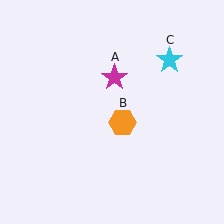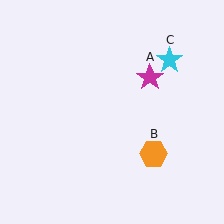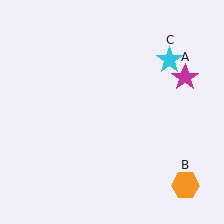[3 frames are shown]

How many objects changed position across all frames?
2 objects changed position: magenta star (object A), orange hexagon (object B).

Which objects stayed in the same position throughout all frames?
Cyan star (object C) remained stationary.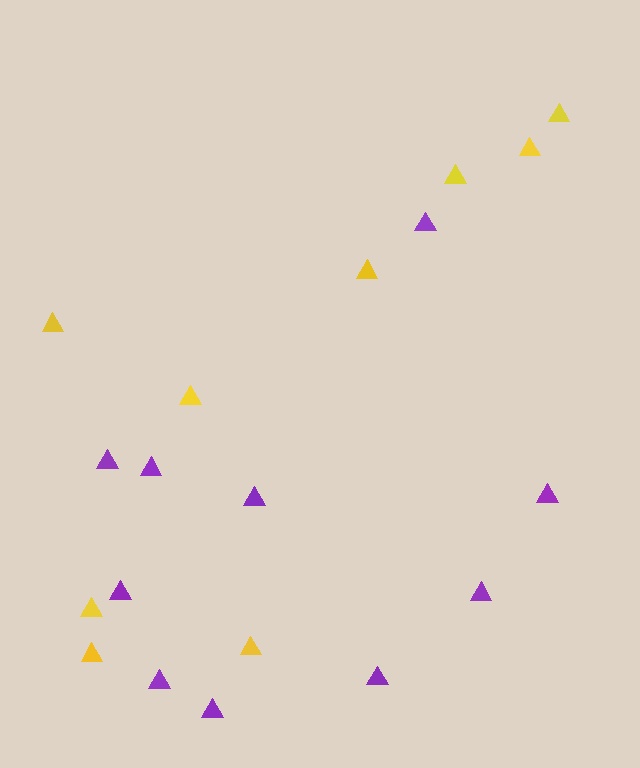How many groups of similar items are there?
There are 2 groups: one group of yellow triangles (9) and one group of purple triangles (10).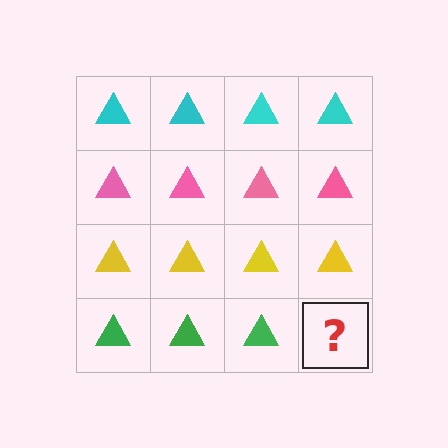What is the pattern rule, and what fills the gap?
The rule is that each row has a consistent color. The gap should be filled with a green triangle.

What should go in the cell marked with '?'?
The missing cell should contain a green triangle.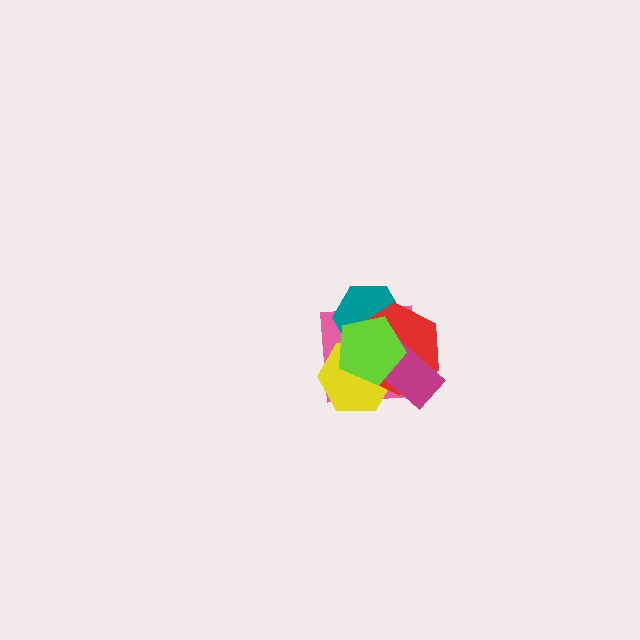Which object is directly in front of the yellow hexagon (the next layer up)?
The red hexagon is directly in front of the yellow hexagon.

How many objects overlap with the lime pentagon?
5 objects overlap with the lime pentagon.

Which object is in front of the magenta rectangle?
The lime pentagon is in front of the magenta rectangle.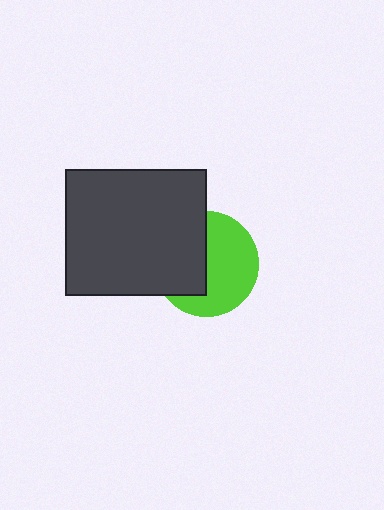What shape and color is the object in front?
The object in front is a dark gray rectangle.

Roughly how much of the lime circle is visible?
About half of it is visible (roughly 56%).